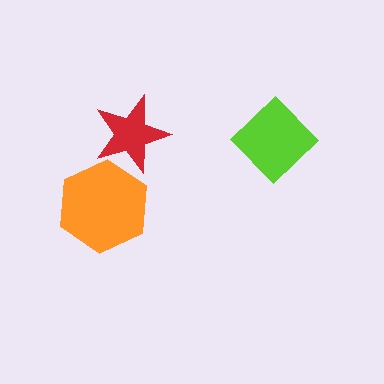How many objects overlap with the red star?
1 object overlaps with the red star.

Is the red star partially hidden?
No, no other shape covers it.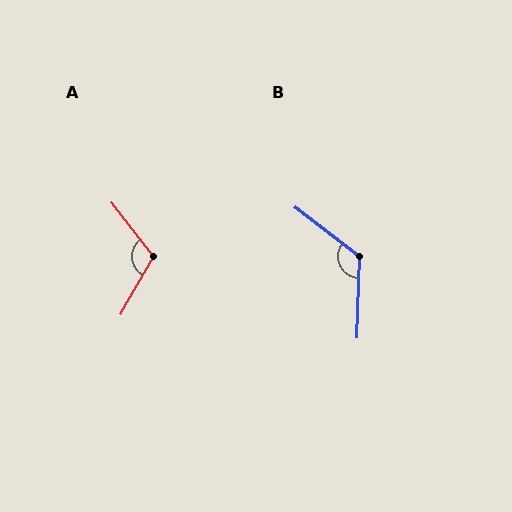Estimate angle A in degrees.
Approximately 113 degrees.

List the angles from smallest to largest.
A (113°), B (126°).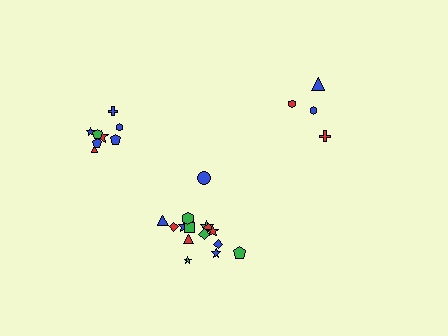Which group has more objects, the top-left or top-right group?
The top-left group.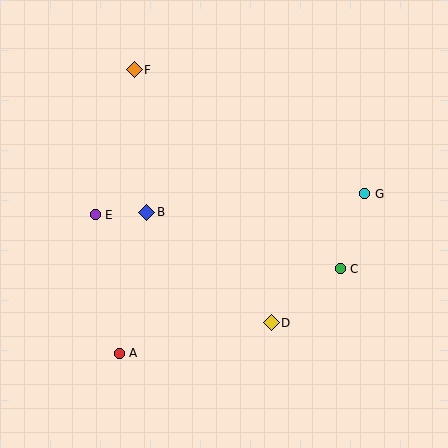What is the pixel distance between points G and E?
The distance between G and E is 271 pixels.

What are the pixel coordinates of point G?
Point G is at (365, 194).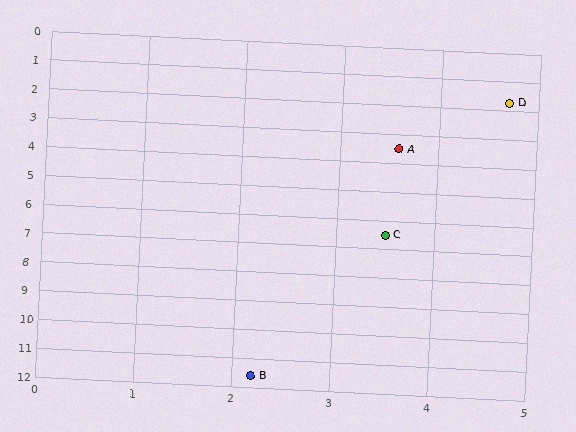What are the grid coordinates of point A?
Point A is at approximately (3.6, 3.5).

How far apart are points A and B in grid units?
Points A and B are about 8.2 grid units apart.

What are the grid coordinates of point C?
Point C is at approximately (3.5, 6.5).